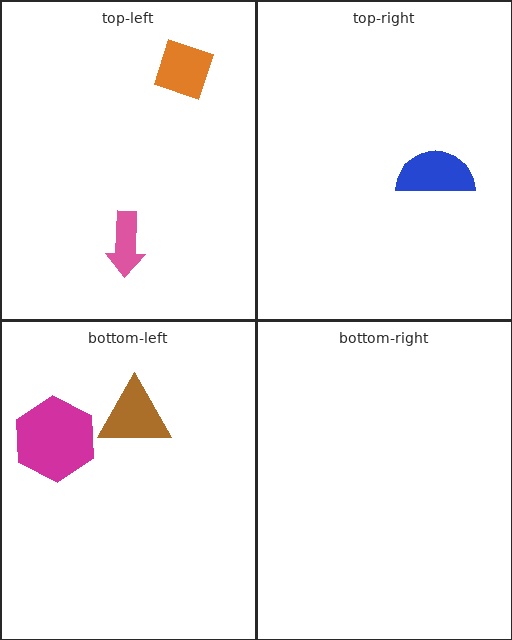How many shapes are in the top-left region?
2.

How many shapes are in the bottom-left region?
2.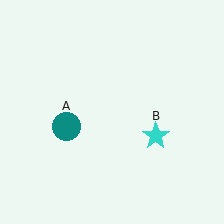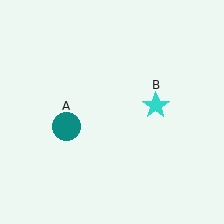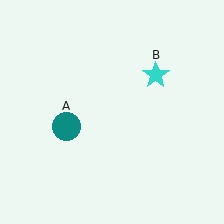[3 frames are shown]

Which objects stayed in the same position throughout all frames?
Teal circle (object A) remained stationary.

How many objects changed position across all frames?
1 object changed position: cyan star (object B).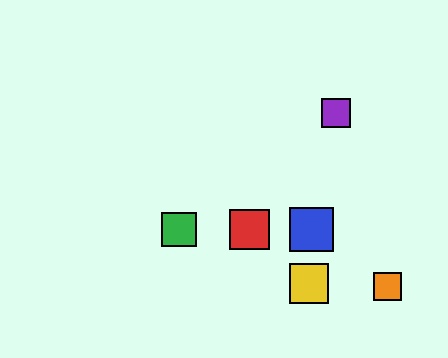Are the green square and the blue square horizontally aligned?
Yes, both are at y≈229.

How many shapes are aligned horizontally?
3 shapes (the red square, the blue square, the green square) are aligned horizontally.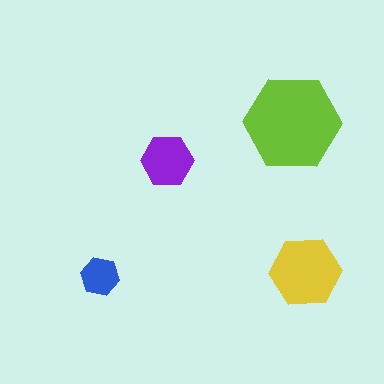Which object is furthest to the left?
The blue hexagon is leftmost.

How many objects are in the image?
There are 4 objects in the image.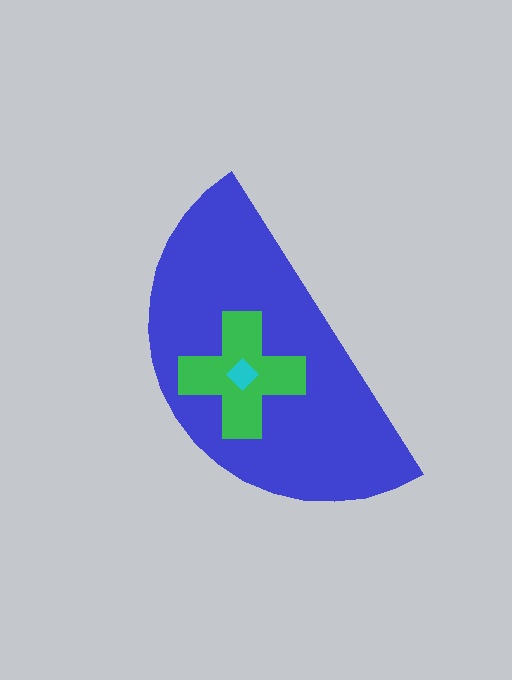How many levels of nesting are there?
3.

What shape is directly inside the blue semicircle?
The green cross.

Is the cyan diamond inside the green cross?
Yes.